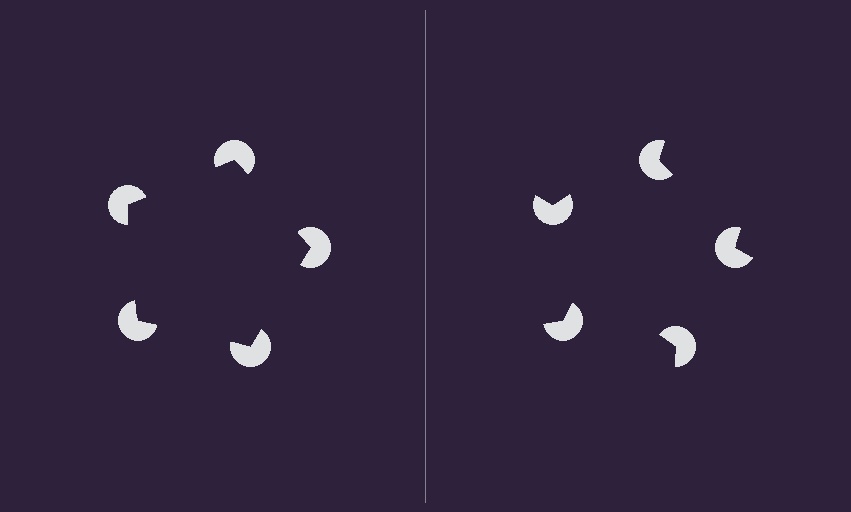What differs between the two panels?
The pac-man discs are positioned identically on both sides; only the wedge orientations differ. On the left they align to a pentagon; on the right they are misaligned.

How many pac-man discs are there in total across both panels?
10 — 5 on each side.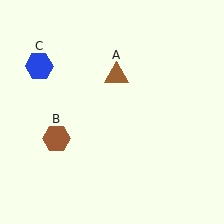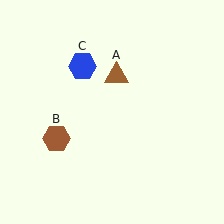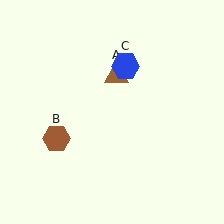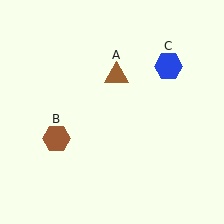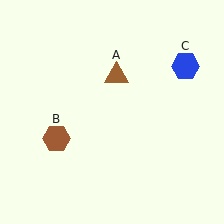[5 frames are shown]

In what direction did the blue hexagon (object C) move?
The blue hexagon (object C) moved right.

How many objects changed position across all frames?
1 object changed position: blue hexagon (object C).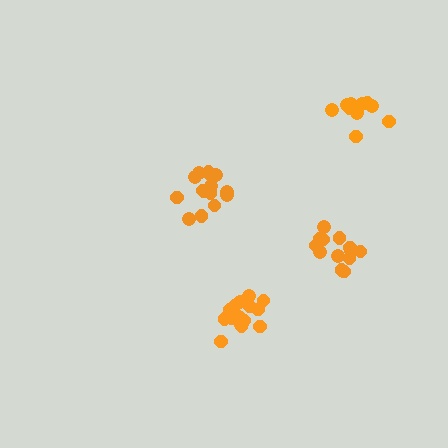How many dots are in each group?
Group 1: 16 dots, Group 2: 15 dots, Group 3: 13 dots, Group 4: 11 dots (55 total).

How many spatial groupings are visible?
There are 4 spatial groupings.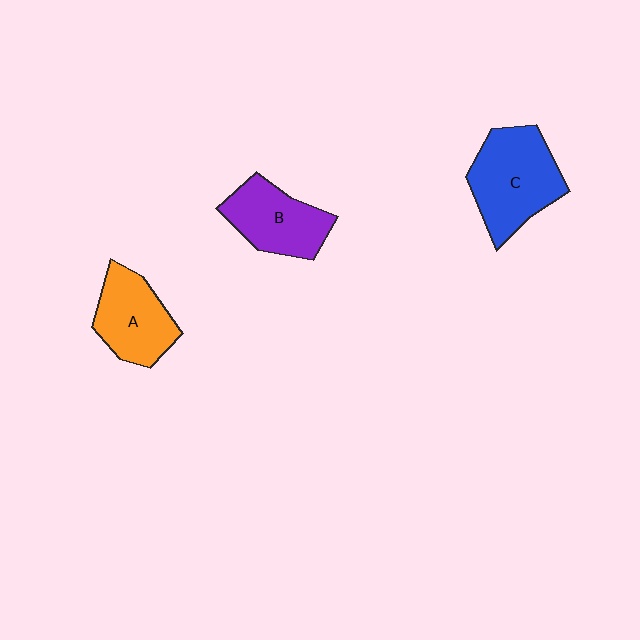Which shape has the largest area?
Shape C (blue).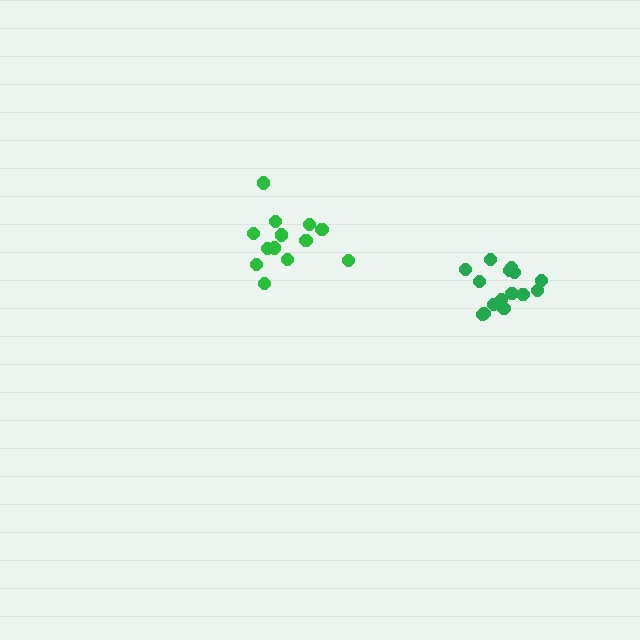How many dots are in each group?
Group 1: 15 dots, Group 2: 13 dots (28 total).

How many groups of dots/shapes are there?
There are 2 groups.